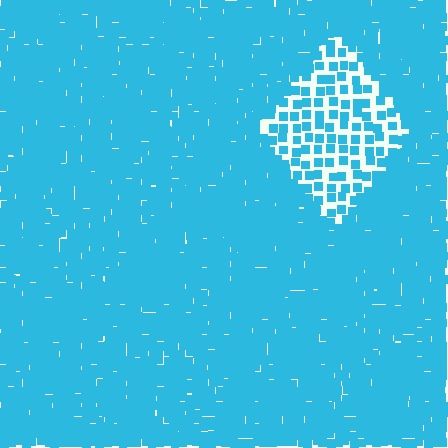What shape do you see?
I see a diamond.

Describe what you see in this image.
The image contains small cyan elements arranged at two different densities. A diamond-shaped region is visible where the elements are less densely packed than the surrounding area.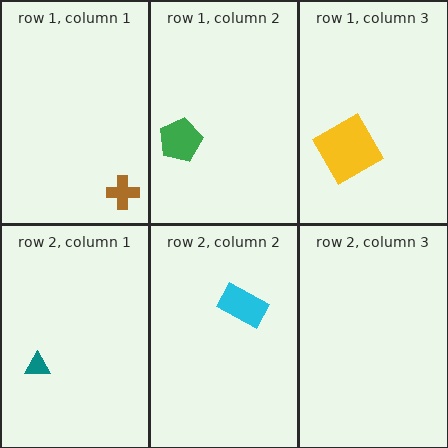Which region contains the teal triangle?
The row 2, column 1 region.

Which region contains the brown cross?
The row 1, column 1 region.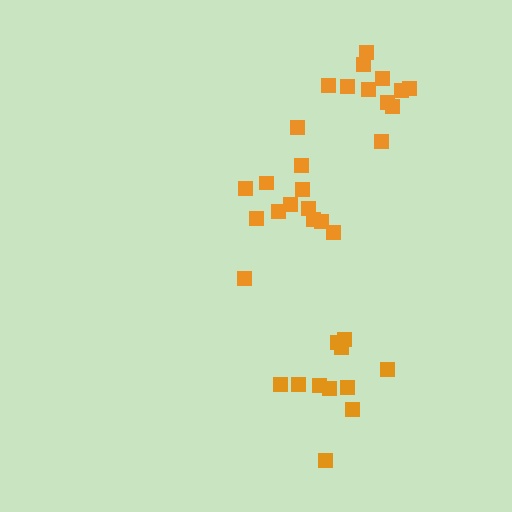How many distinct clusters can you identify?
There are 3 distinct clusters.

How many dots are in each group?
Group 1: 11 dots, Group 2: 12 dots, Group 3: 12 dots (35 total).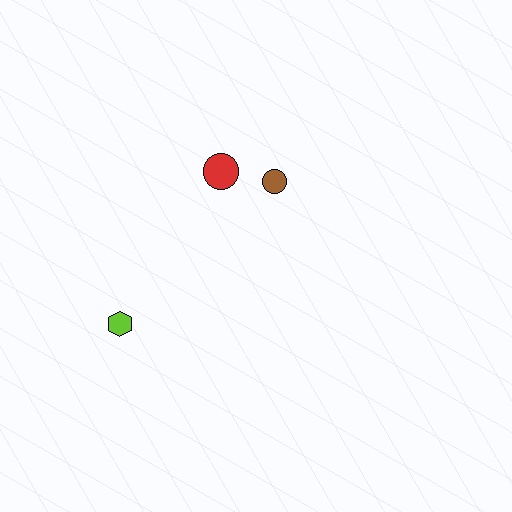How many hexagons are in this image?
There is 1 hexagon.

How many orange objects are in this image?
There are no orange objects.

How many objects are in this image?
There are 3 objects.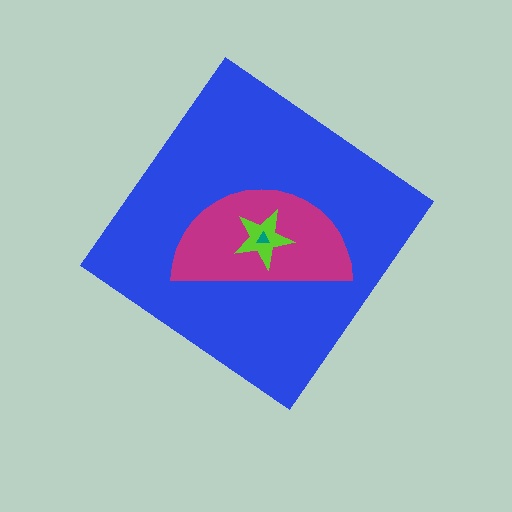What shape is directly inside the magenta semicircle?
The lime star.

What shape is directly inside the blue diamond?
The magenta semicircle.